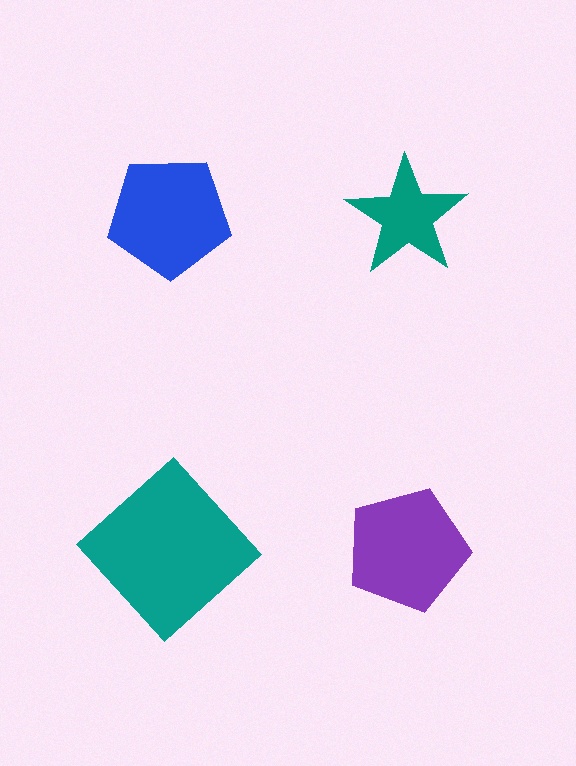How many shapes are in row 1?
2 shapes.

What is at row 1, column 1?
A blue pentagon.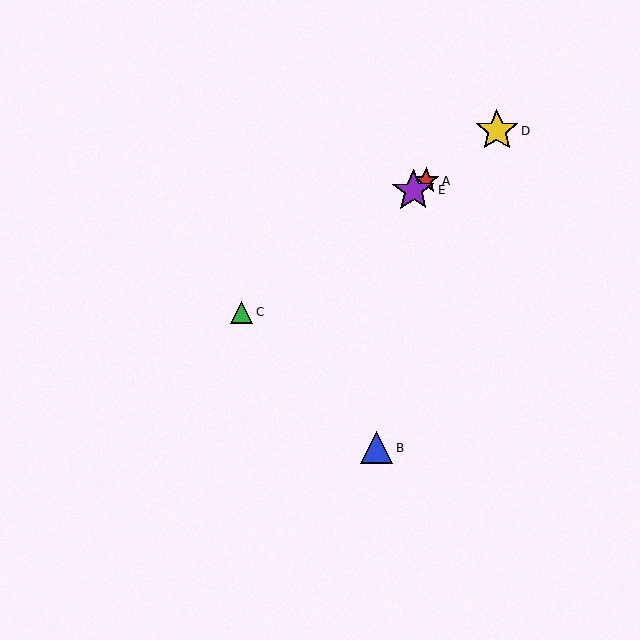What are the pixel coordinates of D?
Object D is at (497, 131).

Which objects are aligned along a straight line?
Objects A, C, D, E are aligned along a straight line.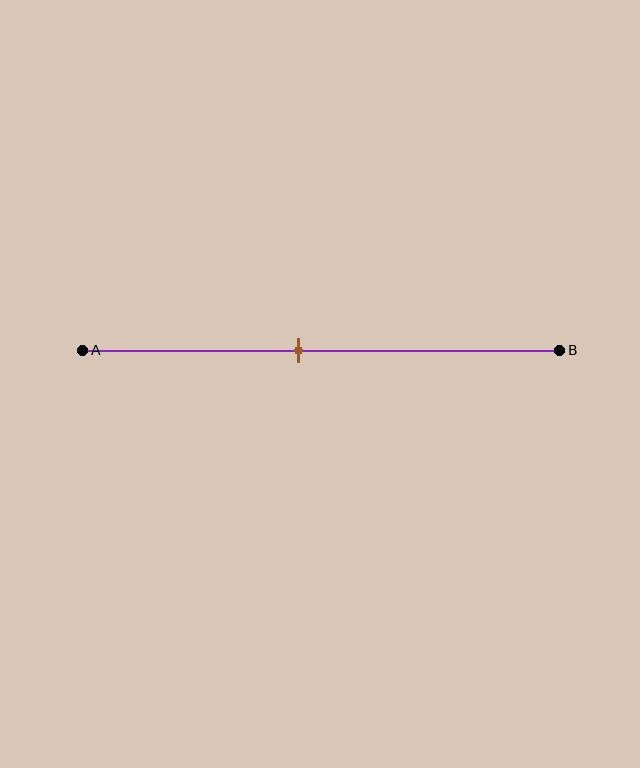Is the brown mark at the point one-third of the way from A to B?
No, the mark is at about 45% from A, not at the 33% one-third point.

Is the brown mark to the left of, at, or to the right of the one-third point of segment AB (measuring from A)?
The brown mark is to the right of the one-third point of segment AB.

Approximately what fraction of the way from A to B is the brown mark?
The brown mark is approximately 45% of the way from A to B.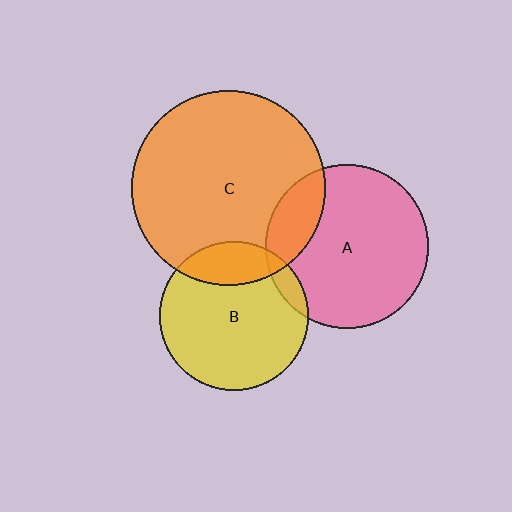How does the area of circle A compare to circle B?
Approximately 1.2 times.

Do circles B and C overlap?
Yes.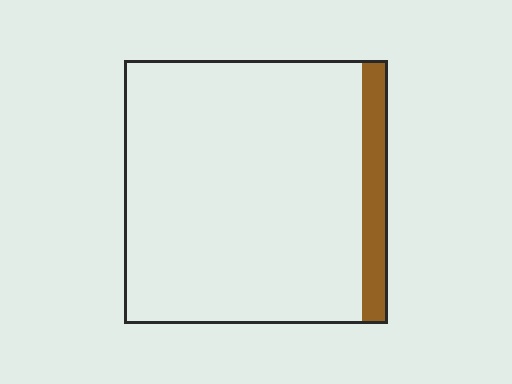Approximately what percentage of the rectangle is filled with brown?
Approximately 10%.